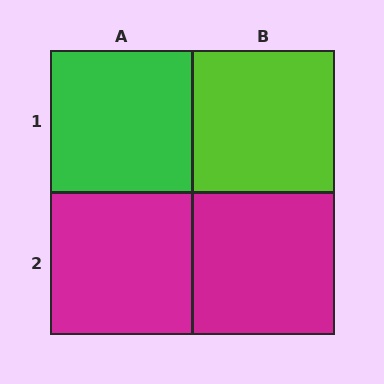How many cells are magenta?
2 cells are magenta.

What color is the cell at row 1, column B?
Lime.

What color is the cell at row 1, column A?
Green.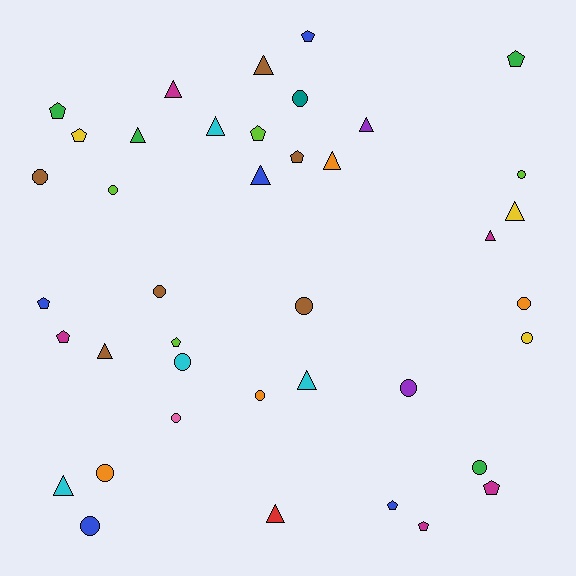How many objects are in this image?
There are 40 objects.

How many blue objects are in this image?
There are 5 blue objects.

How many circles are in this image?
There are 15 circles.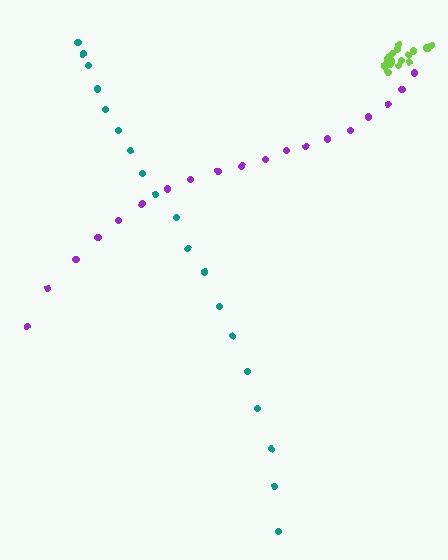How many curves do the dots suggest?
There are 3 distinct paths.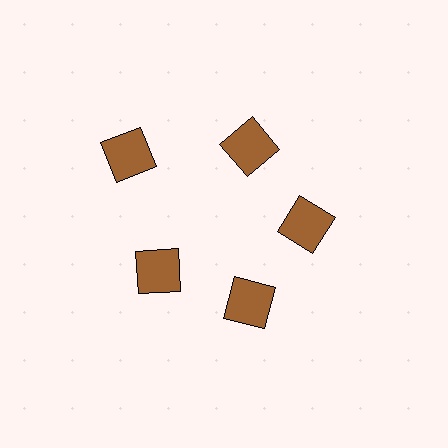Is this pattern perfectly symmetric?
No. The 5 brown squares are arranged in a ring, but one element near the 10 o'clock position is pushed outward from the center, breaking the 5-fold rotational symmetry.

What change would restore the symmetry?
The symmetry would be restored by moving it inward, back onto the ring so that all 5 squares sit at equal angles and equal distance from the center.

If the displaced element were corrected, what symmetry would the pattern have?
It would have 5-fold rotational symmetry — the pattern would map onto itself every 72 degrees.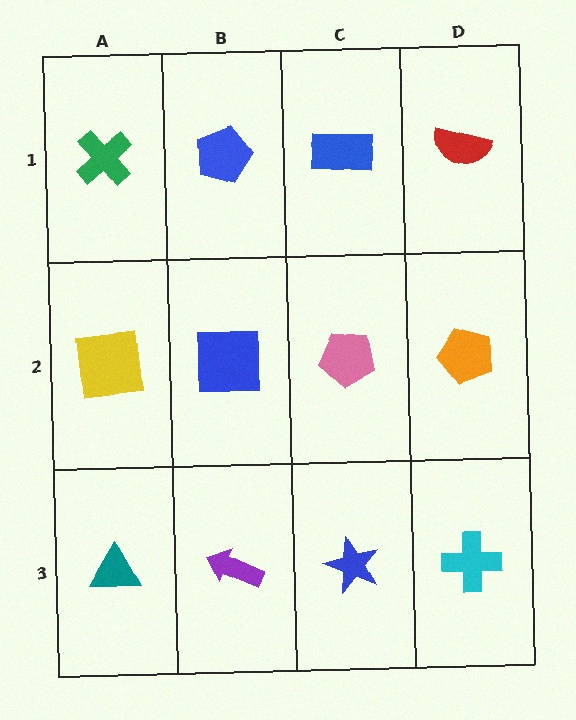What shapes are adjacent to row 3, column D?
An orange pentagon (row 2, column D), a blue star (row 3, column C).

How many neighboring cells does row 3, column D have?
2.